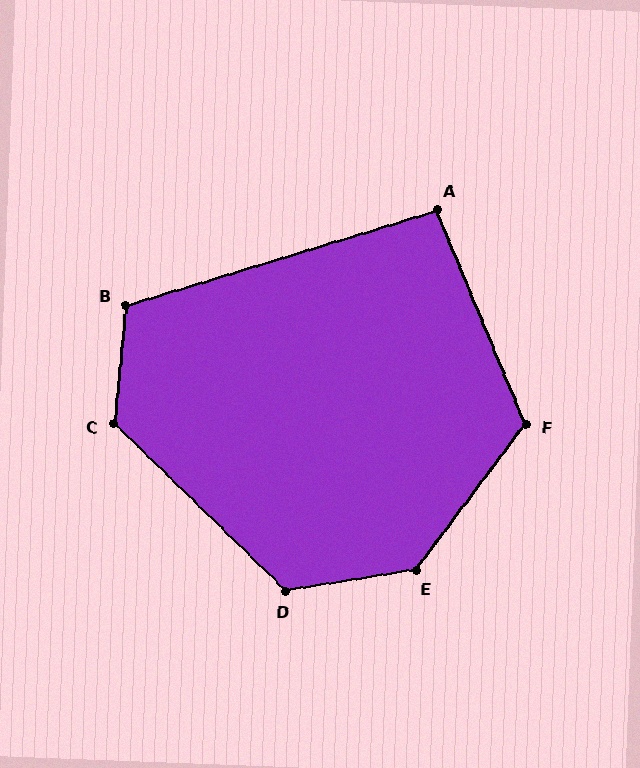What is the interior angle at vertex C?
Approximately 129 degrees (obtuse).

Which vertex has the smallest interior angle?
A, at approximately 96 degrees.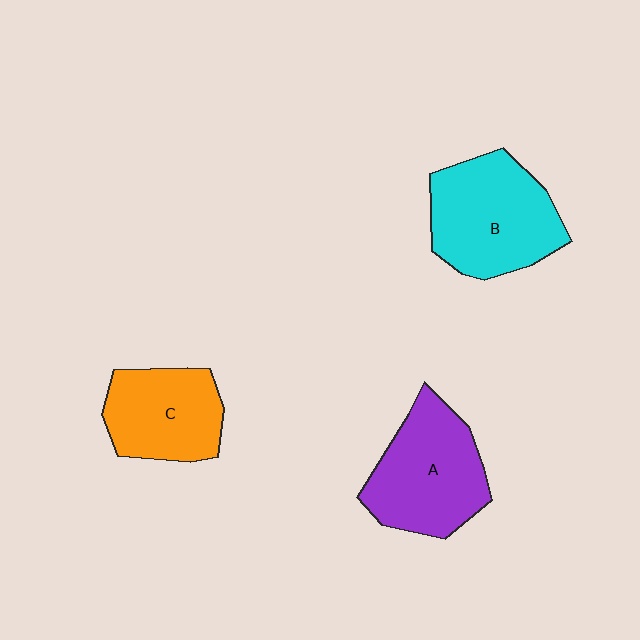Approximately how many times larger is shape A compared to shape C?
Approximately 1.2 times.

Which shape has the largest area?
Shape B (cyan).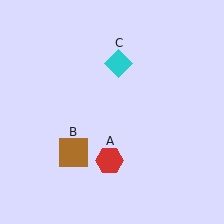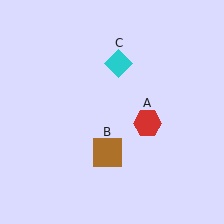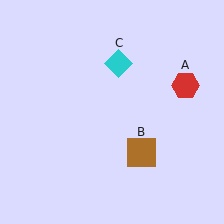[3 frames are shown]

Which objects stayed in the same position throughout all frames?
Cyan diamond (object C) remained stationary.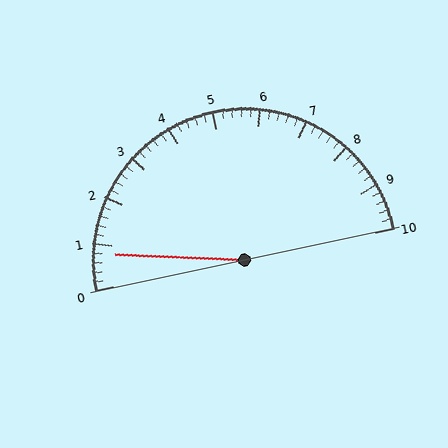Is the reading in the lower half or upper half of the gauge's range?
The reading is in the lower half of the range (0 to 10).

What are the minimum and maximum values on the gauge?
The gauge ranges from 0 to 10.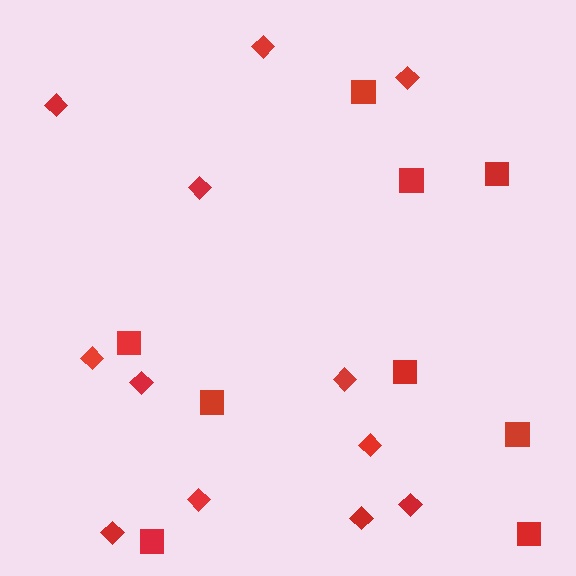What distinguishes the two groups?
There are 2 groups: one group of diamonds (12) and one group of squares (9).